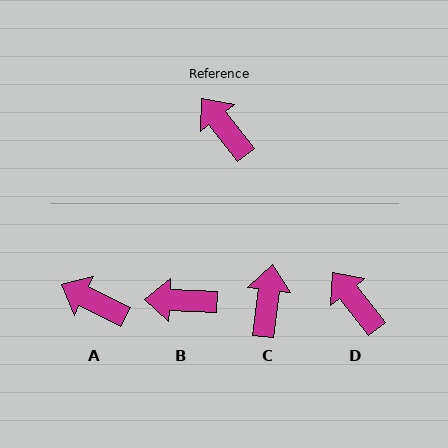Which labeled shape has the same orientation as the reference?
D.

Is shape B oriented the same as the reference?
No, it is off by about 49 degrees.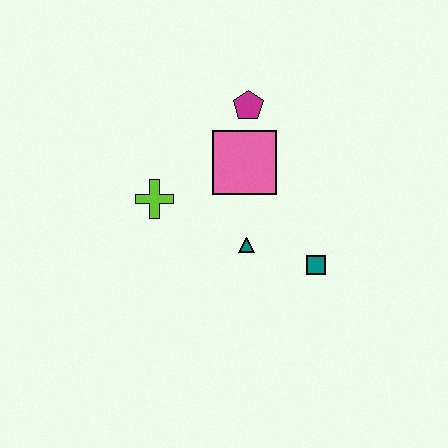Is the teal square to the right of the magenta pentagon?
Yes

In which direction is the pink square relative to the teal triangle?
The pink square is above the teal triangle.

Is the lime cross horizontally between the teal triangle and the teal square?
No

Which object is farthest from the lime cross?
The teal square is farthest from the lime cross.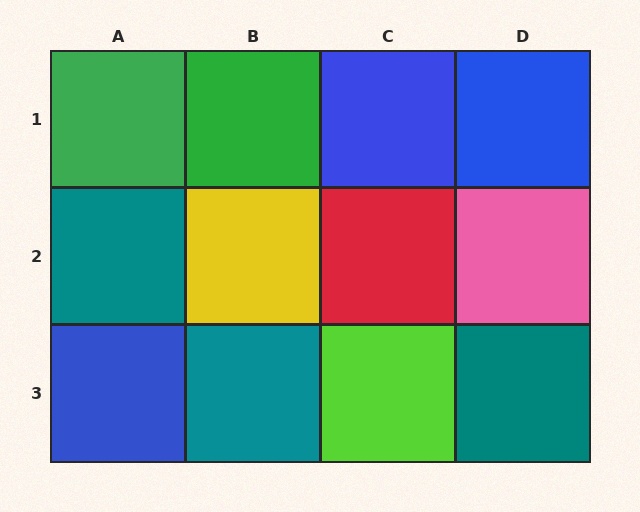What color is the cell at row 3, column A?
Blue.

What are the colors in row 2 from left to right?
Teal, yellow, red, pink.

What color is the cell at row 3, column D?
Teal.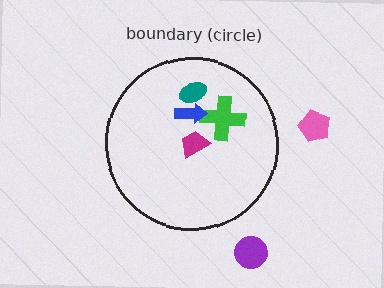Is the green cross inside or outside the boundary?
Inside.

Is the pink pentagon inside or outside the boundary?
Outside.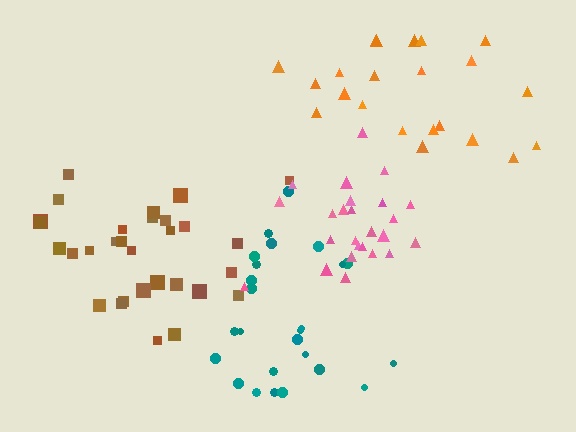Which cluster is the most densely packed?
Pink.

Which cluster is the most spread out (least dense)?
Teal.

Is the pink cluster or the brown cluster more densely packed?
Pink.